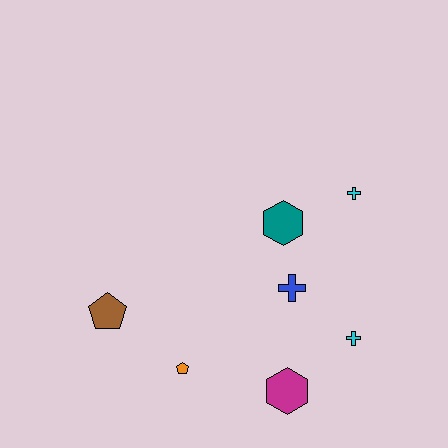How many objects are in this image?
There are 7 objects.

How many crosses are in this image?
There are 3 crosses.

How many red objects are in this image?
There are no red objects.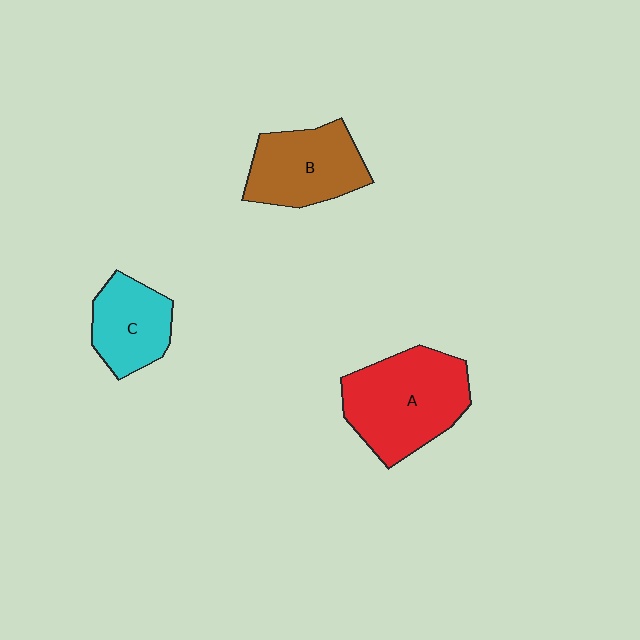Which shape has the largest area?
Shape A (red).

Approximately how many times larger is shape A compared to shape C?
Approximately 1.7 times.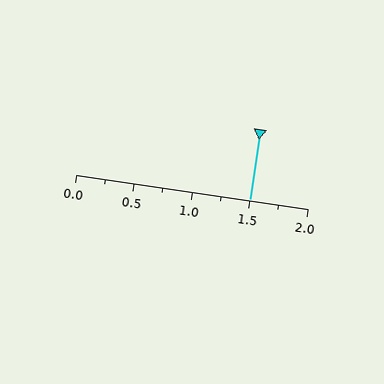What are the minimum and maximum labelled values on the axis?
The axis runs from 0.0 to 2.0.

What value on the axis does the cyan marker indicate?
The marker indicates approximately 1.5.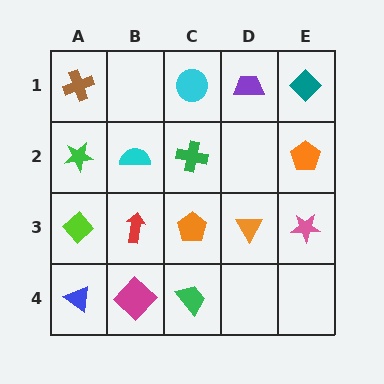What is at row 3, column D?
An orange triangle.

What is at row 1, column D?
A purple trapezoid.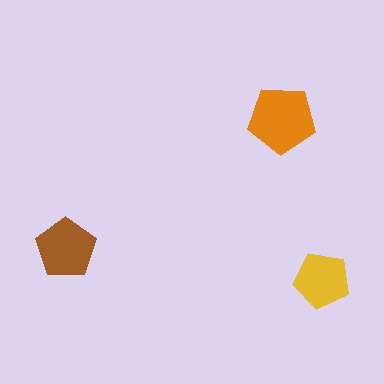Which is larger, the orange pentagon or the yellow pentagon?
The orange one.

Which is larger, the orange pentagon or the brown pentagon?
The orange one.